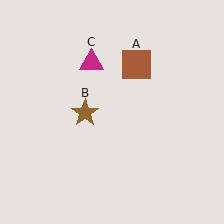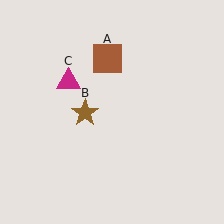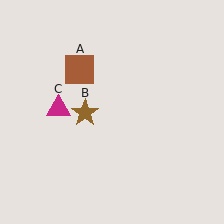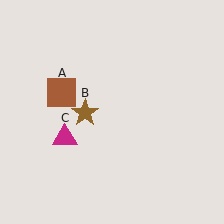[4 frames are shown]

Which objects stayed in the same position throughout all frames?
Brown star (object B) remained stationary.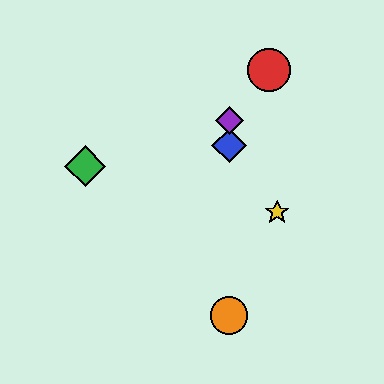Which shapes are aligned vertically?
The blue diamond, the purple diamond, the orange circle are aligned vertically.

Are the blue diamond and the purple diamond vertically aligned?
Yes, both are at x≈229.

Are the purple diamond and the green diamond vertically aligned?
No, the purple diamond is at x≈229 and the green diamond is at x≈85.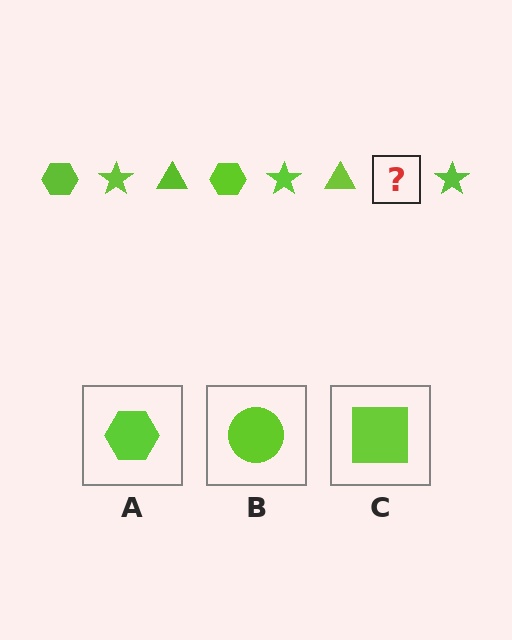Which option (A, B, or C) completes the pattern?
A.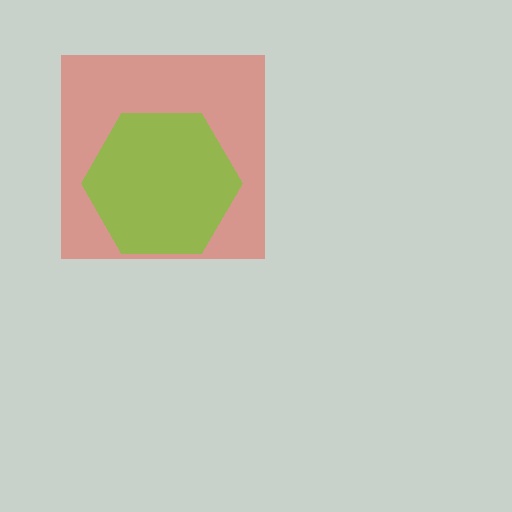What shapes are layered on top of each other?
The layered shapes are: a red square, a lime hexagon.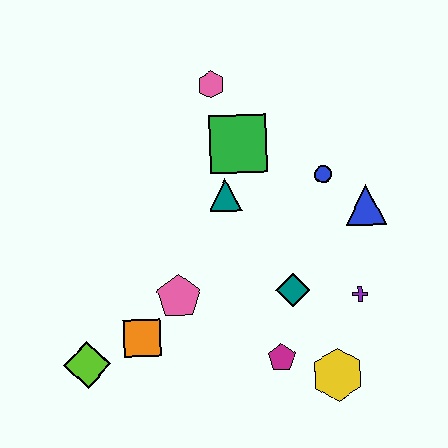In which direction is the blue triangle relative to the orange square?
The blue triangle is to the right of the orange square.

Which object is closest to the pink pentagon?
The orange square is closest to the pink pentagon.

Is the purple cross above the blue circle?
No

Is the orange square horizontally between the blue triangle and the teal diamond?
No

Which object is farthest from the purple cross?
The lime diamond is farthest from the purple cross.